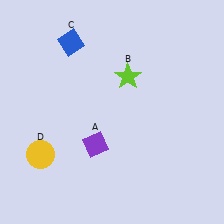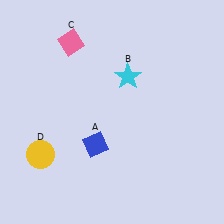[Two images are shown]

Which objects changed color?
A changed from purple to blue. B changed from lime to cyan. C changed from blue to pink.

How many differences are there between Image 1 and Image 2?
There are 3 differences between the two images.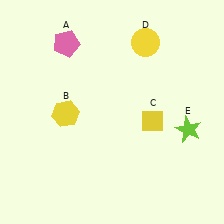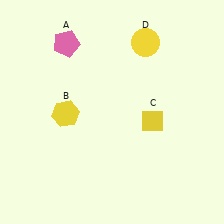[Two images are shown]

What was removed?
The lime star (E) was removed in Image 2.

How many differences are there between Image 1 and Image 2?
There is 1 difference between the two images.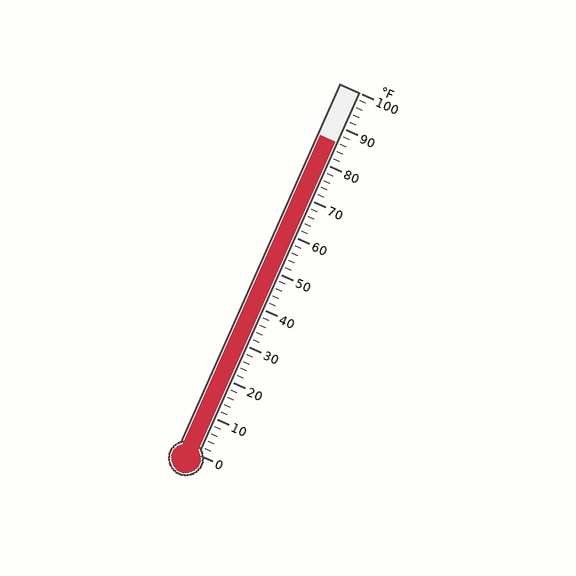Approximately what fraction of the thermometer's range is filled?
The thermometer is filled to approximately 85% of its range.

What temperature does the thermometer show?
The thermometer shows approximately 86°F.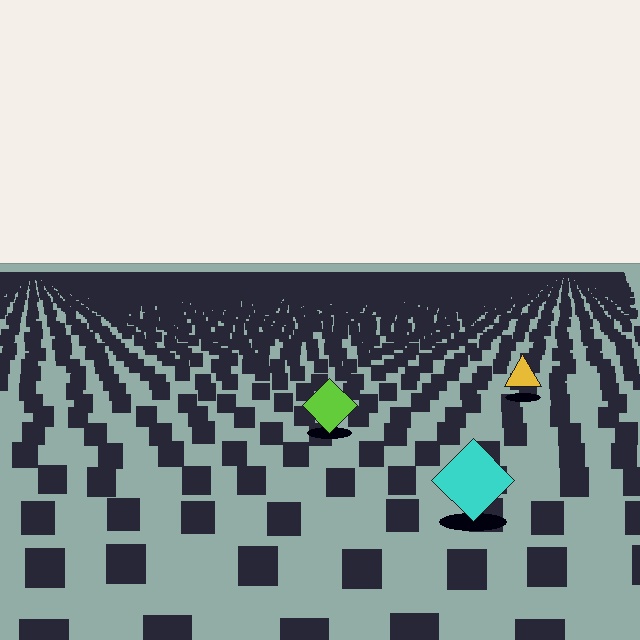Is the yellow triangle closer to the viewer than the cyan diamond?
No. The cyan diamond is closer — you can tell from the texture gradient: the ground texture is coarser near it.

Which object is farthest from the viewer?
The yellow triangle is farthest from the viewer. It appears smaller and the ground texture around it is denser.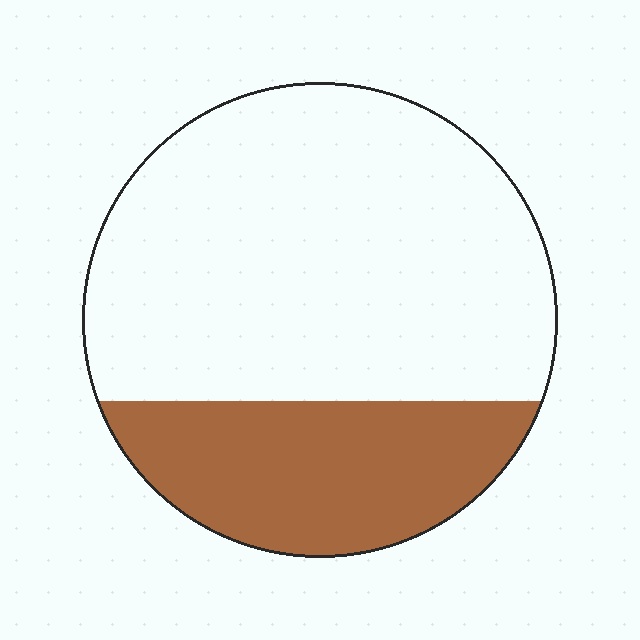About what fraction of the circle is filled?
About one quarter (1/4).